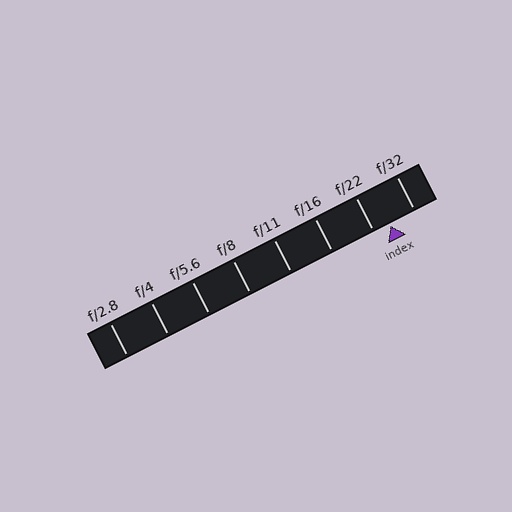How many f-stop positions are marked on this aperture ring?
There are 8 f-stop positions marked.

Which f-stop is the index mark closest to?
The index mark is closest to f/22.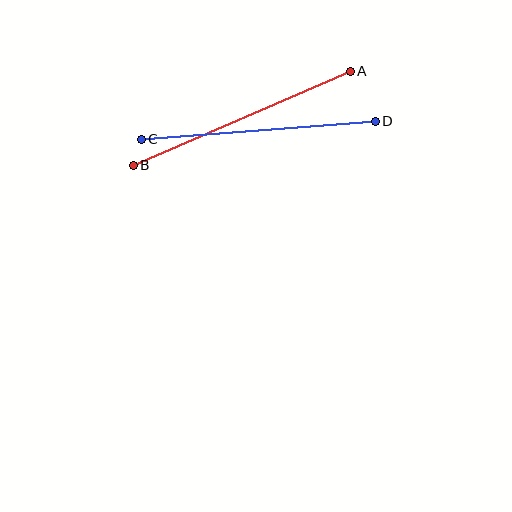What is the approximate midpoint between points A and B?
The midpoint is at approximately (242, 118) pixels.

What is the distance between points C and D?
The distance is approximately 235 pixels.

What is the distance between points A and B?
The distance is approximately 237 pixels.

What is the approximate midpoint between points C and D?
The midpoint is at approximately (258, 130) pixels.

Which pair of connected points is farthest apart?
Points A and B are farthest apart.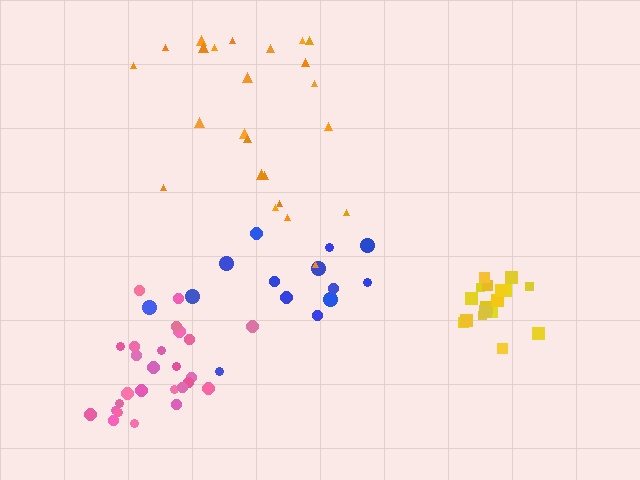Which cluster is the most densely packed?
Yellow.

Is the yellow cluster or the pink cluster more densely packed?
Yellow.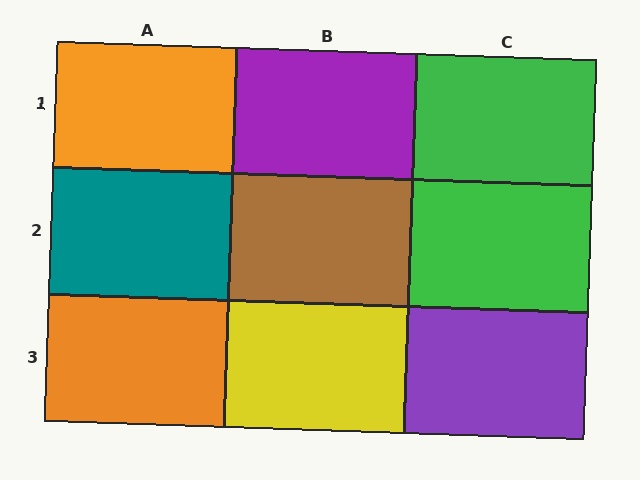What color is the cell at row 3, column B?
Yellow.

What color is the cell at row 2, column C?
Green.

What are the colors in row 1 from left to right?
Orange, purple, green.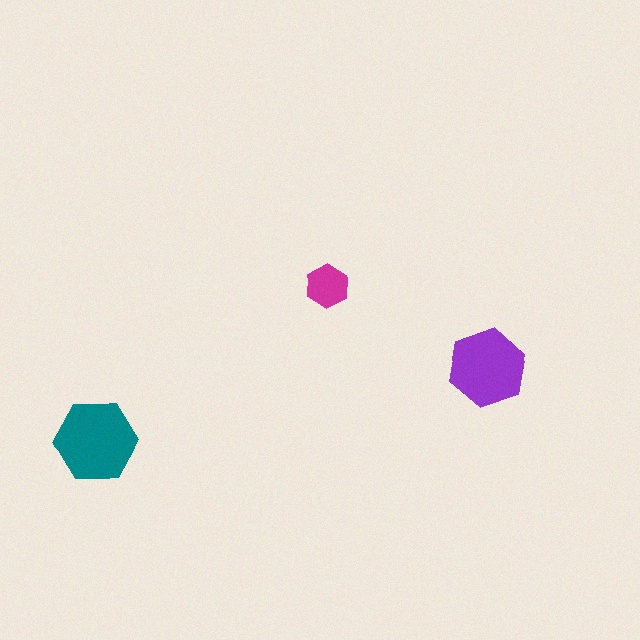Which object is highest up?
The magenta hexagon is topmost.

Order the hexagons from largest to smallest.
the teal one, the purple one, the magenta one.